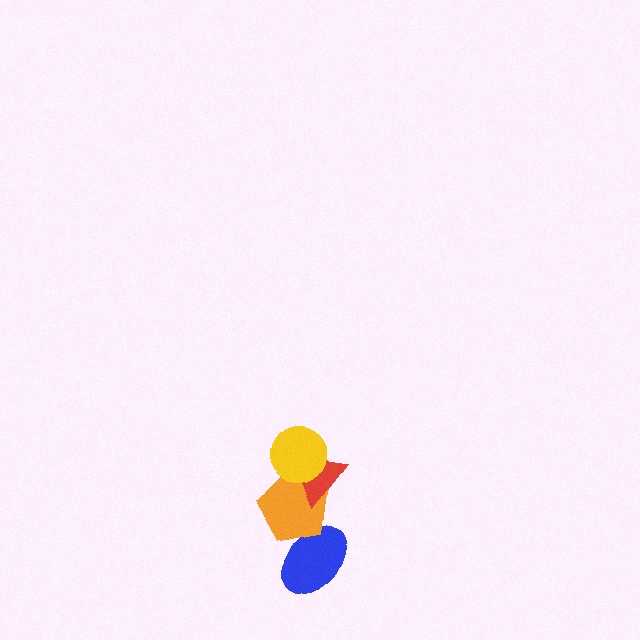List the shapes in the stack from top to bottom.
From top to bottom: the yellow circle, the red triangle, the orange pentagon, the blue ellipse.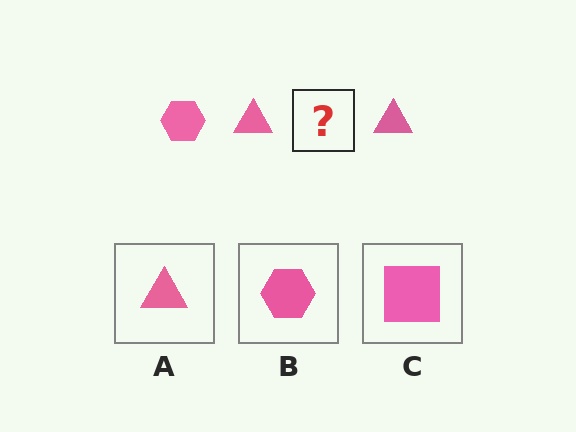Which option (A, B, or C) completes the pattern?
B.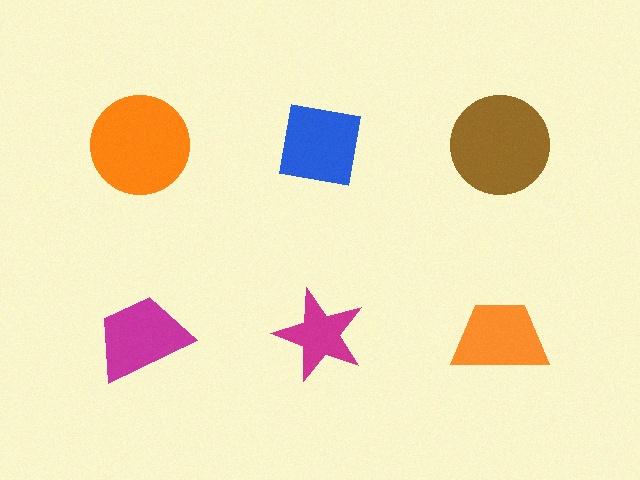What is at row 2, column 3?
An orange trapezoid.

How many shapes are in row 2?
3 shapes.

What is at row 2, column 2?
A magenta star.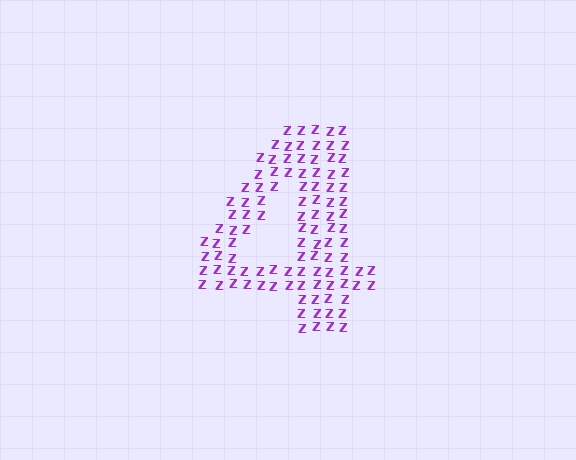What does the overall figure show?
The overall figure shows the digit 4.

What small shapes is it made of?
It is made of small letter Z's.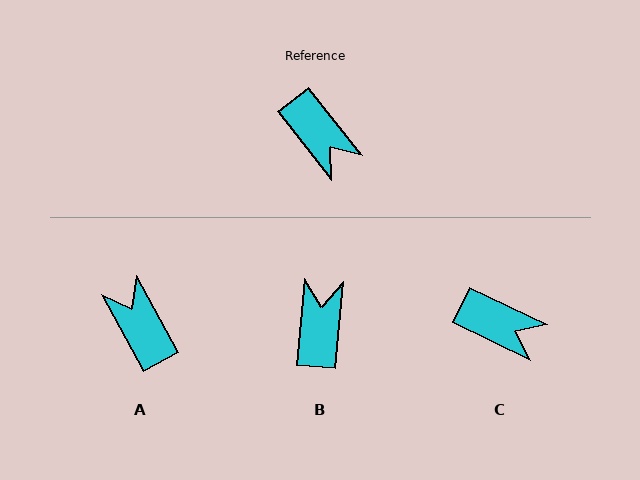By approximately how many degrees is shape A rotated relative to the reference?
Approximately 171 degrees counter-clockwise.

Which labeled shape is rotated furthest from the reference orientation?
A, about 171 degrees away.